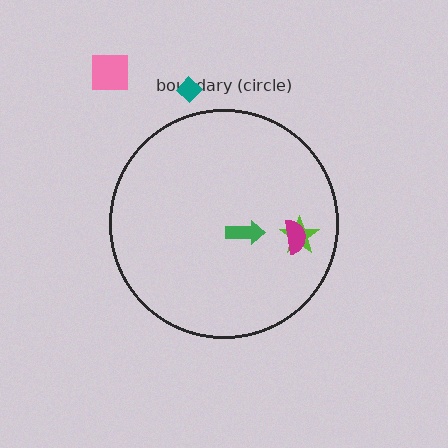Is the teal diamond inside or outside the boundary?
Outside.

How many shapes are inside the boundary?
3 inside, 2 outside.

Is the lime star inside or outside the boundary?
Inside.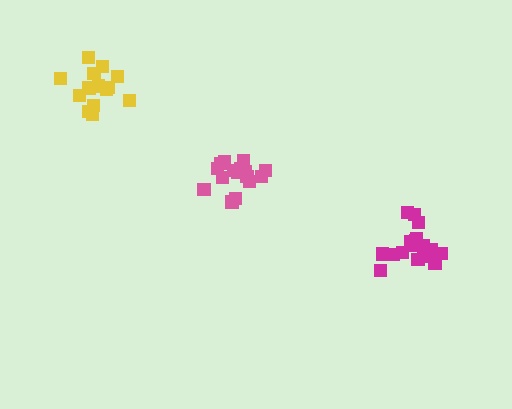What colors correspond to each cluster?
The clusters are colored: magenta, pink, yellow.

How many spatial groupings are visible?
There are 3 spatial groupings.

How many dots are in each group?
Group 1: 17 dots, Group 2: 16 dots, Group 3: 14 dots (47 total).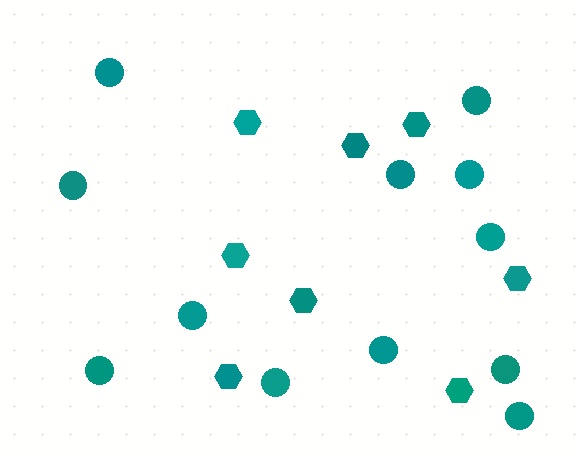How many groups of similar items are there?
There are 2 groups: one group of hexagons (8) and one group of circles (12).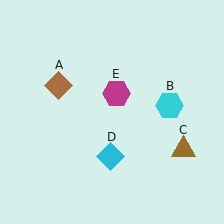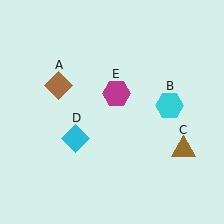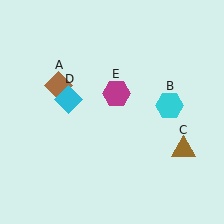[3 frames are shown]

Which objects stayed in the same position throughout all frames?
Brown diamond (object A) and cyan hexagon (object B) and brown triangle (object C) and magenta hexagon (object E) remained stationary.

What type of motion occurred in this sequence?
The cyan diamond (object D) rotated clockwise around the center of the scene.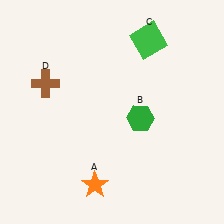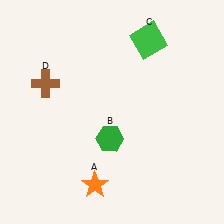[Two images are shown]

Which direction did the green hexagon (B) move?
The green hexagon (B) moved left.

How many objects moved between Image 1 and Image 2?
1 object moved between the two images.